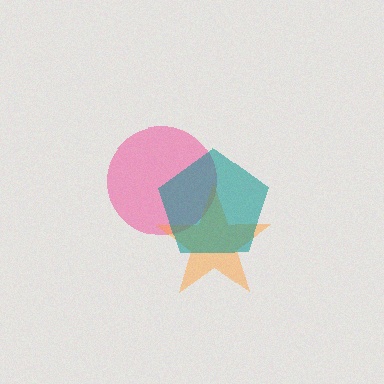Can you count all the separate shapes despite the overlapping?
Yes, there are 3 separate shapes.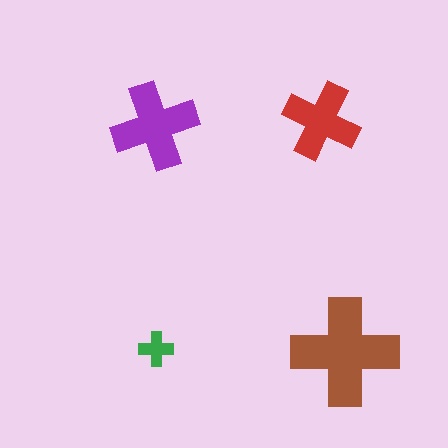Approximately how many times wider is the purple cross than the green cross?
About 2.5 times wider.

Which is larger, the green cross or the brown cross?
The brown one.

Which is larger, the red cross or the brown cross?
The brown one.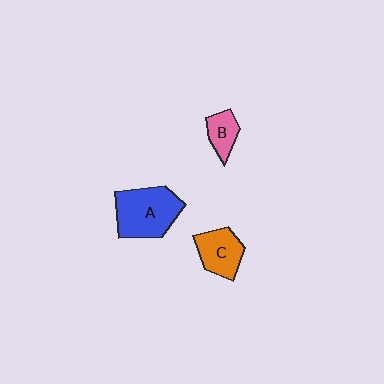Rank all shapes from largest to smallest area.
From largest to smallest: A (blue), C (orange), B (pink).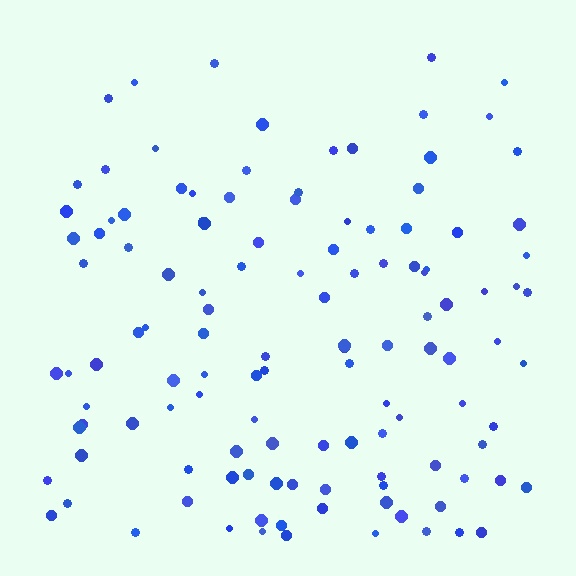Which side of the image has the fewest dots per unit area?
The top.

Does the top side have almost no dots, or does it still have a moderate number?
Still a moderate number, just noticeably fewer than the bottom.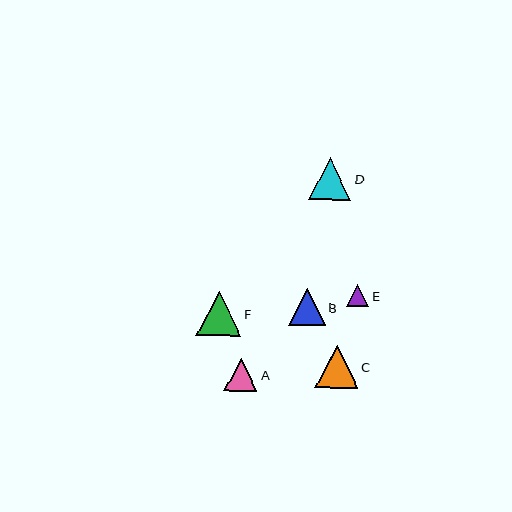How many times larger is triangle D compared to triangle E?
Triangle D is approximately 1.9 times the size of triangle E.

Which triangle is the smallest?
Triangle E is the smallest with a size of approximately 22 pixels.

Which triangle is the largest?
Triangle F is the largest with a size of approximately 45 pixels.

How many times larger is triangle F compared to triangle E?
Triangle F is approximately 2.0 times the size of triangle E.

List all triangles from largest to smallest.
From largest to smallest: F, C, D, B, A, E.